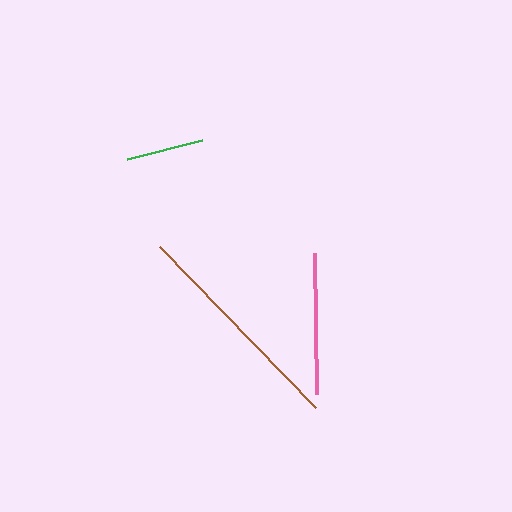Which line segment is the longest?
The brown line is the longest at approximately 224 pixels.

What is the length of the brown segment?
The brown segment is approximately 224 pixels long.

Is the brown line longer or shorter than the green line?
The brown line is longer than the green line.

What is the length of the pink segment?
The pink segment is approximately 140 pixels long.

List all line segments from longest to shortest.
From longest to shortest: brown, pink, green.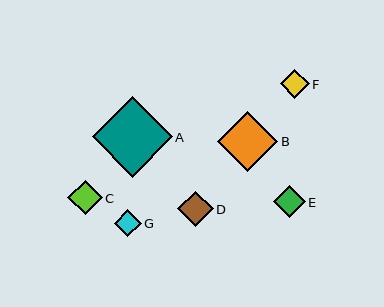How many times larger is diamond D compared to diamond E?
Diamond D is approximately 1.1 times the size of diamond E.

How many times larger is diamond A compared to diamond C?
Diamond A is approximately 2.3 times the size of diamond C.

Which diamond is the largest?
Diamond A is the largest with a size of approximately 80 pixels.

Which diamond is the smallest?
Diamond G is the smallest with a size of approximately 27 pixels.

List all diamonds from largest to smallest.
From largest to smallest: A, B, D, C, E, F, G.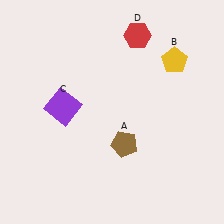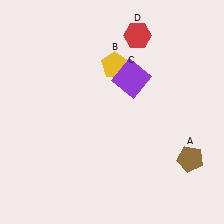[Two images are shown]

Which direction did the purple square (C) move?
The purple square (C) moved right.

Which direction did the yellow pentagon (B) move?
The yellow pentagon (B) moved left.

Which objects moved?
The objects that moved are: the brown pentagon (A), the yellow pentagon (B), the purple square (C).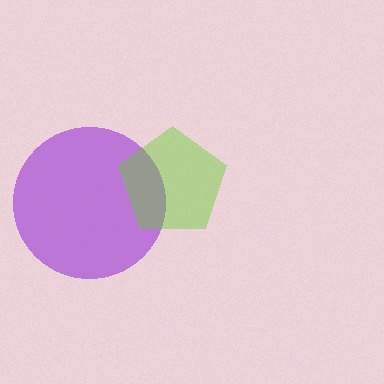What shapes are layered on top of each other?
The layered shapes are: a purple circle, a lime pentagon.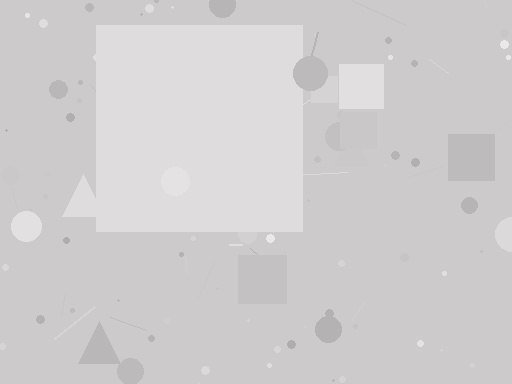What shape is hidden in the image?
A square is hidden in the image.